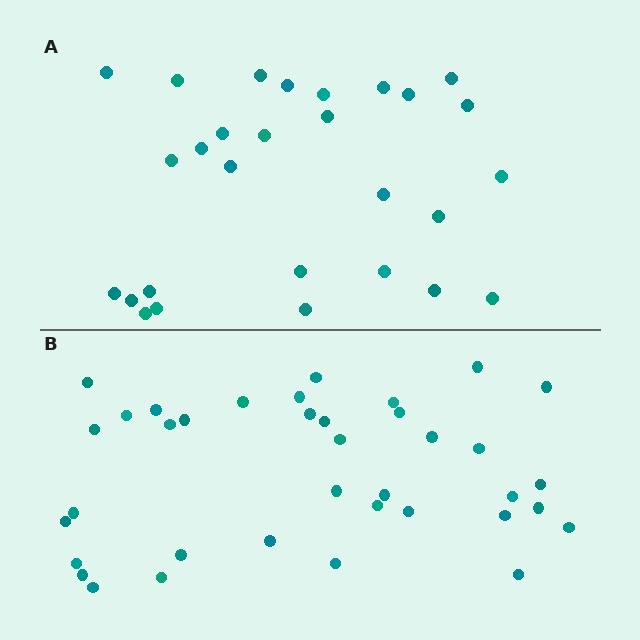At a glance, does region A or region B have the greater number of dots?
Region B (the bottom region) has more dots.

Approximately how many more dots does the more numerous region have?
Region B has roughly 8 or so more dots than region A.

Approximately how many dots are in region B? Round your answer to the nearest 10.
About 40 dots. (The exact count is 37, which rounds to 40.)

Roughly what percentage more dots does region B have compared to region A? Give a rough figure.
About 30% more.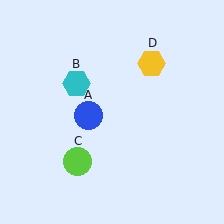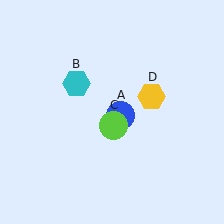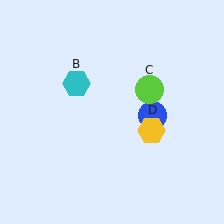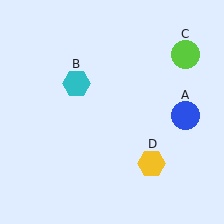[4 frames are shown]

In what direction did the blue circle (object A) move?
The blue circle (object A) moved right.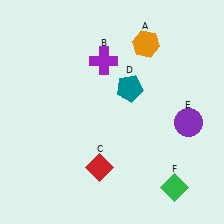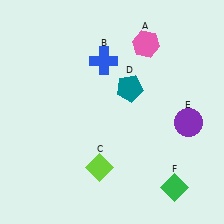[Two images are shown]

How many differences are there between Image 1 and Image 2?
There are 3 differences between the two images.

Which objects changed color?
A changed from orange to pink. B changed from purple to blue. C changed from red to lime.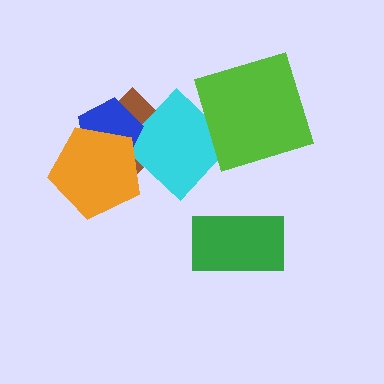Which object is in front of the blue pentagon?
The orange pentagon is in front of the blue pentagon.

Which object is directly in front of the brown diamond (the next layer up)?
The cyan diamond is directly in front of the brown diamond.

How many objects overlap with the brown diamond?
3 objects overlap with the brown diamond.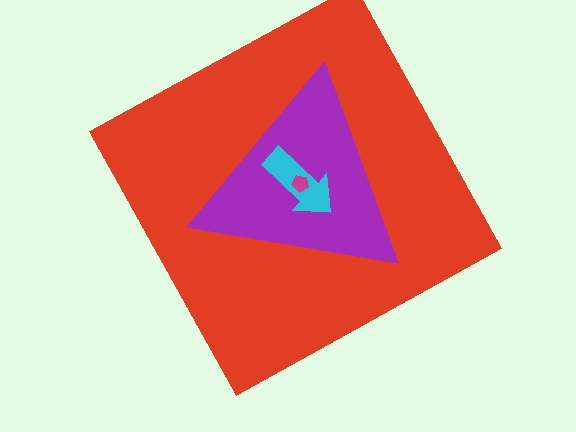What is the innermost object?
The magenta pentagon.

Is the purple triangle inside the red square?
Yes.